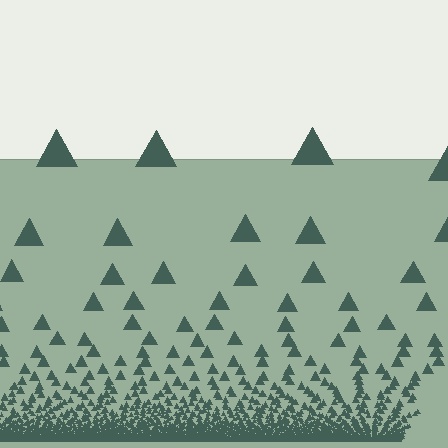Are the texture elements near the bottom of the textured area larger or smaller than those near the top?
Smaller. The gradient is inverted — elements near the bottom are smaller and denser.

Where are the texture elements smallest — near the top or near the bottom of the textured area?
Near the bottom.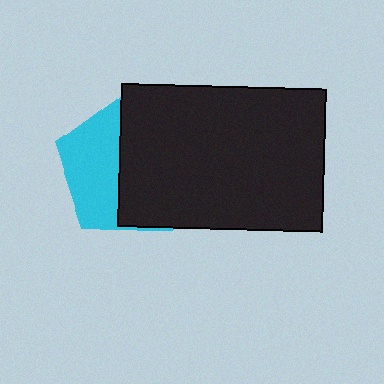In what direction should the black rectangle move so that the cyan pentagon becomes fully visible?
The black rectangle should move right. That is the shortest direction to clear the overlap and leave the cyan pentagon fully visible.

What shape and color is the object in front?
The object in front is a black rectangle.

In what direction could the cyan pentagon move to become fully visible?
The cyan pentagon could move left. That would shift it out from behind the black rectangle entirely.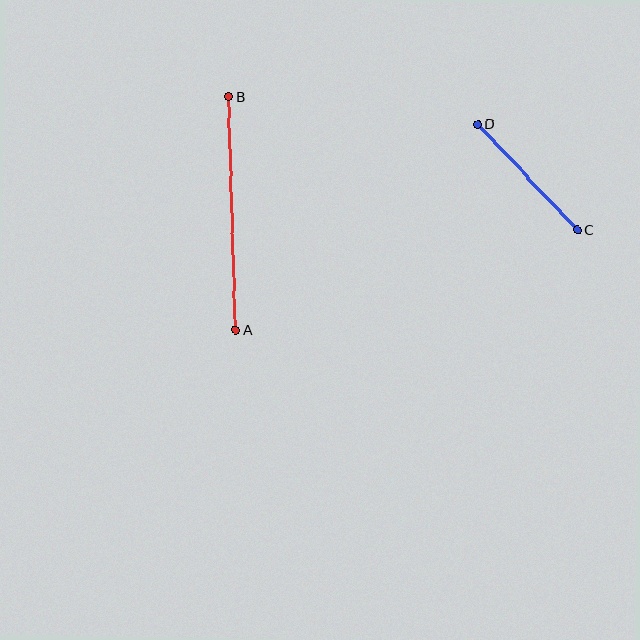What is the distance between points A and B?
The distance is approximately 233 pixels.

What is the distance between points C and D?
The distance is approximately 145 pixels.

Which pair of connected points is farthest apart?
Points A and B are farthest apart.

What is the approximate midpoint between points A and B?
The midpoint is at approximately (232, 213) pixels.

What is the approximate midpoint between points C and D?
The midpoint is at approximately (527, 177) pixels.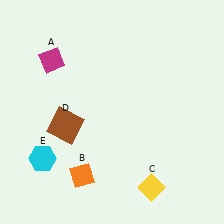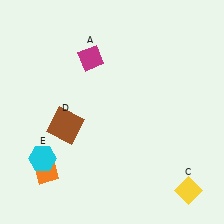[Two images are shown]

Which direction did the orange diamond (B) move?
The orange diamond (B) moved left.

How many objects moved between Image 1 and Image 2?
3 objects moved between the two images.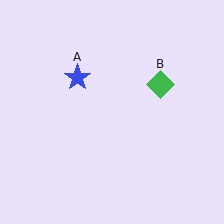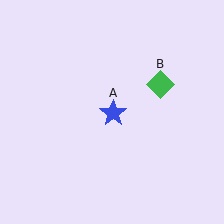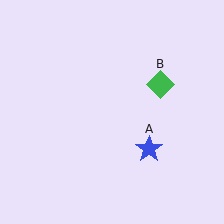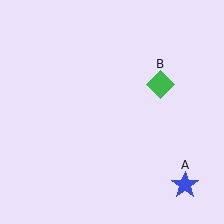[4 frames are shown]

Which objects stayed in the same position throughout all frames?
Green diamond (object B) remained stationary.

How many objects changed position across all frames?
1 object changed position: blue star (object A).